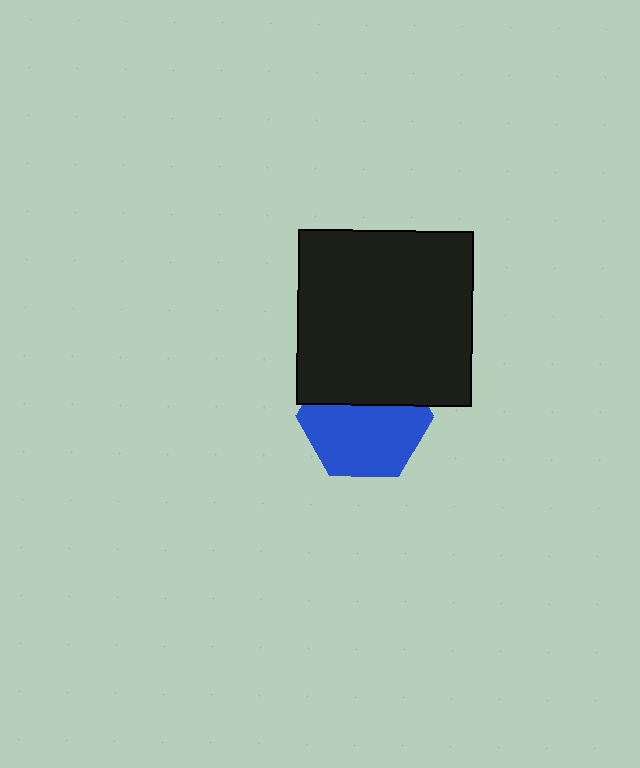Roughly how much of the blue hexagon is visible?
About half of it is visible (roughly 61%).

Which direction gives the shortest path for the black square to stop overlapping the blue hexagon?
Moving up gives the shortest separation.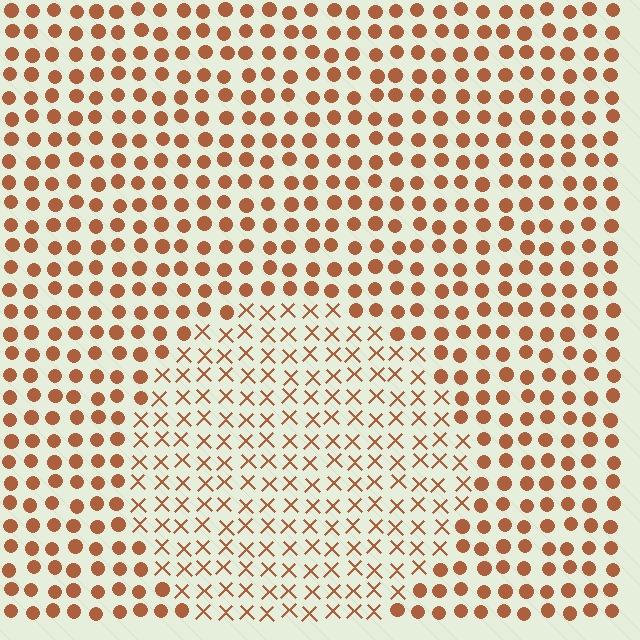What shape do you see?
I see a circle.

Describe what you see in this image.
The image is filled with small brown elements arranged in a uniform grid. A circle-shaped region contains X marks, while the surrounding area contains circles. The boundary is defined purely by the change in element shape.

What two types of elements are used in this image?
The image uses X marks inside the circle region and circles outside it.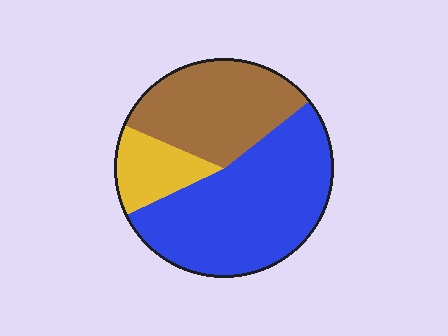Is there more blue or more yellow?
Blue.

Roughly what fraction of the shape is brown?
Brown covers roughly 35% of the shape.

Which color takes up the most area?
Blue, at roughly 55%.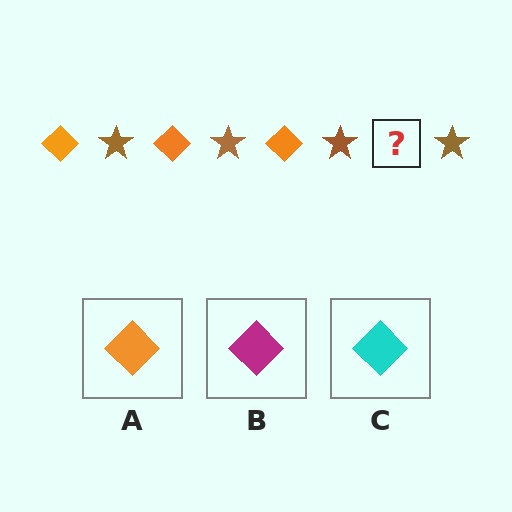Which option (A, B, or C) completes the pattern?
A.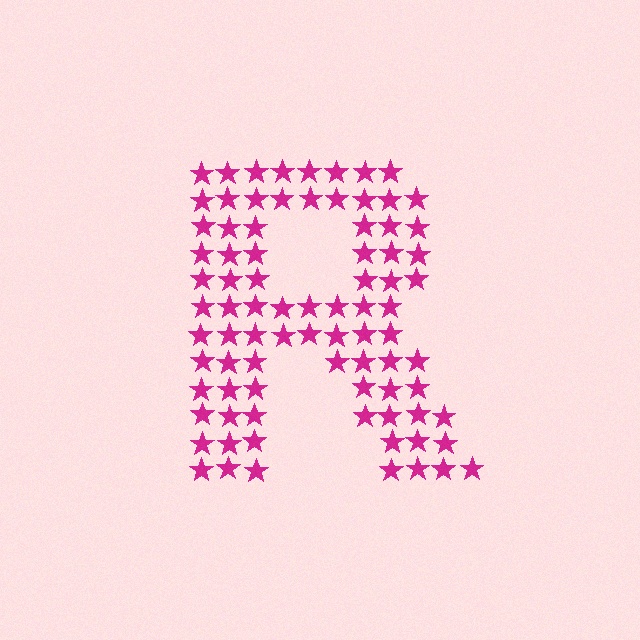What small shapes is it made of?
It is made of small stars.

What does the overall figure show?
The overall figure shows the letter R.